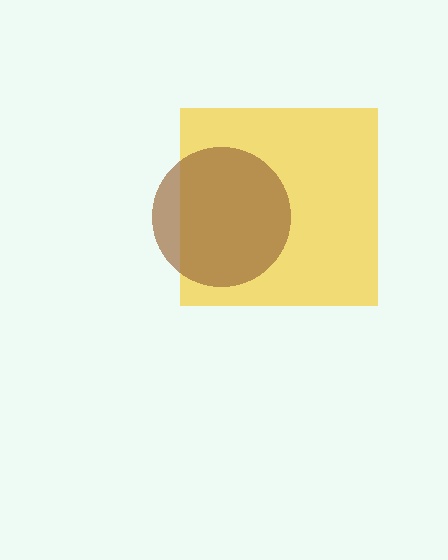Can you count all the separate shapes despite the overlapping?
Yes, there are 2 separate shapes.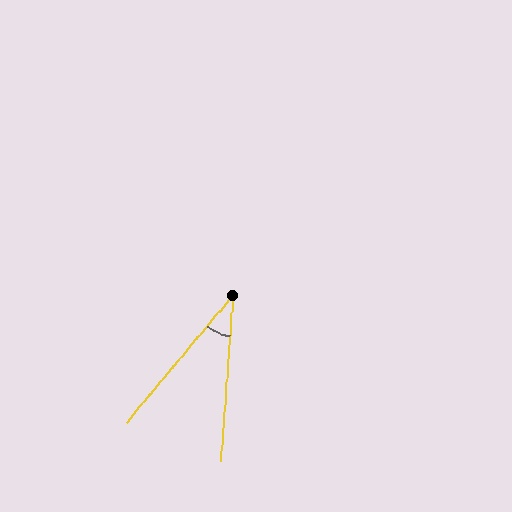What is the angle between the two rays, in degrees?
Approximately 36 degrees.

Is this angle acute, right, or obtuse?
It is acute.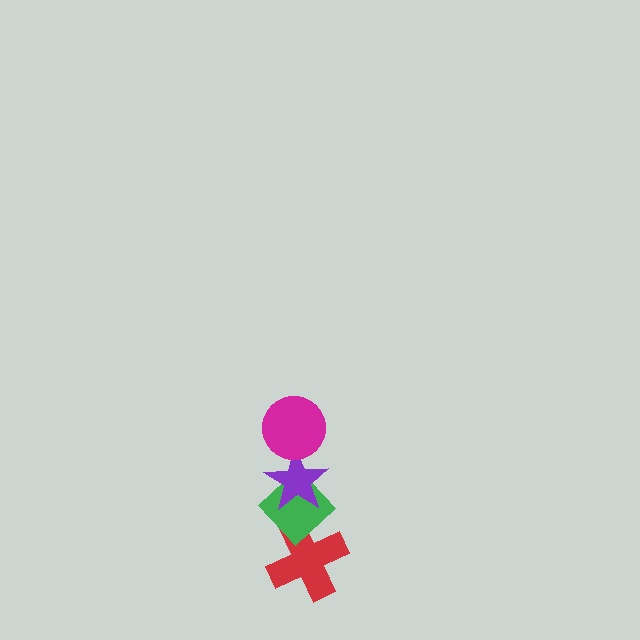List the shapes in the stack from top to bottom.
From top to bottom: the magenta circle, the purple star, the green diamond, the red cross.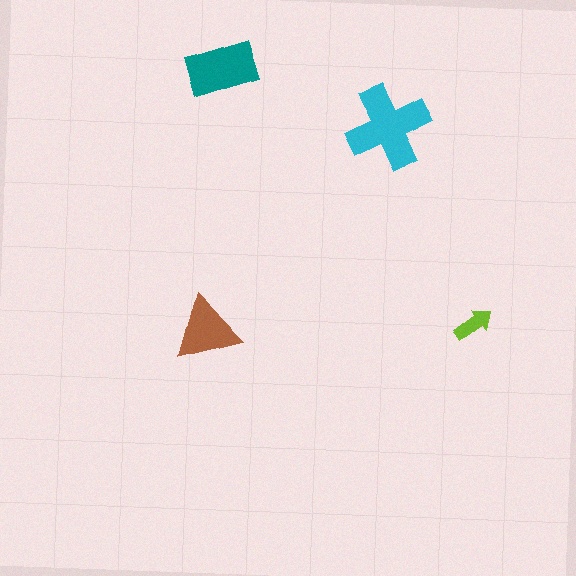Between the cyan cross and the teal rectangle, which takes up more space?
The cyan cross.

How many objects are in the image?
There are 4 objects in the image.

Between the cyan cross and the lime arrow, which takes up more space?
The cyan cross.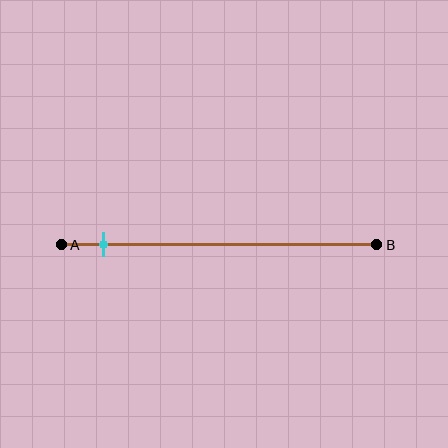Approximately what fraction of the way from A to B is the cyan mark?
The cyan mark is approximately 15% of the way from A to B.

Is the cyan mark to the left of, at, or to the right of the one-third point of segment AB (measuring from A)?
The cyan mark is to the left of the one-third point of segment AB.